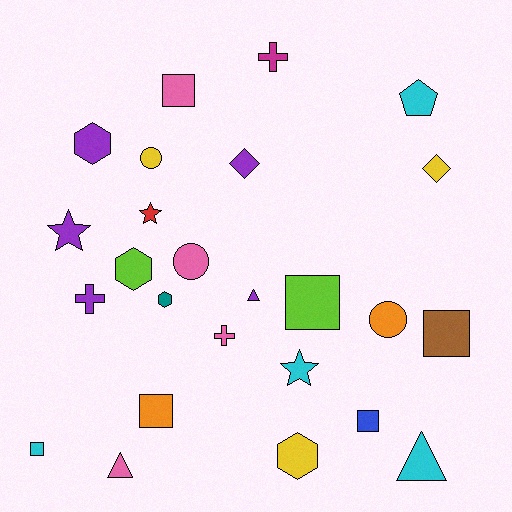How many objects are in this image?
There are 25 objects.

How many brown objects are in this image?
There is 1 brown object.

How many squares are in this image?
There are 6 squares.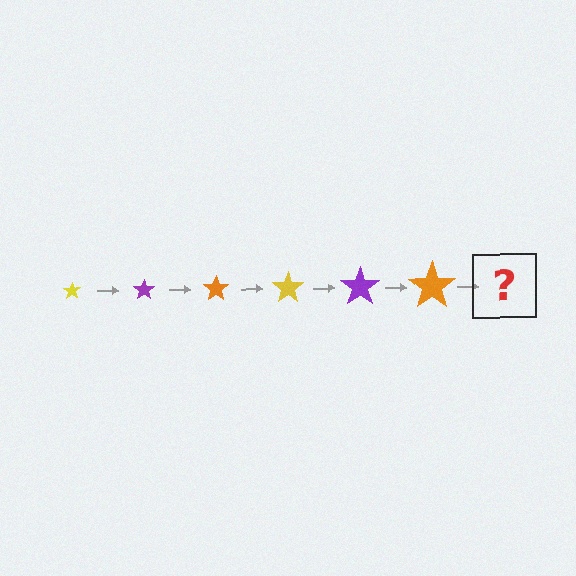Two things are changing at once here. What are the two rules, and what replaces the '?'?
The two rules are that the star grows larger each step and the color cycles through yellow, purple, and orange. The '?' should be a yellow star, larger than the previous one.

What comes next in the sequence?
The next element should be a yellow star, larger than the previous one.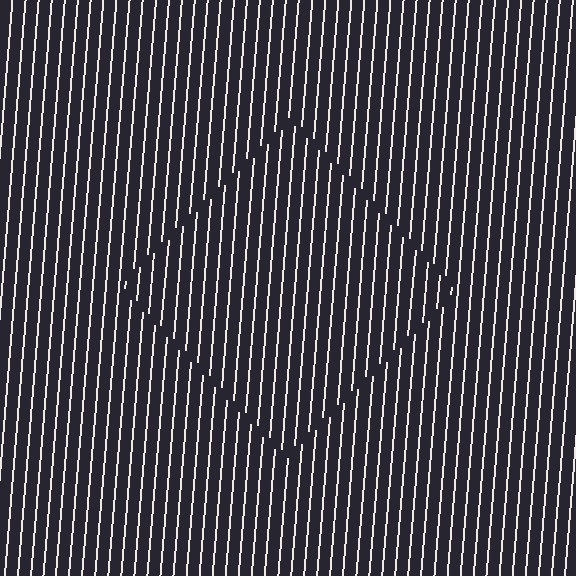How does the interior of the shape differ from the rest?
The interior of the shape contains the same grating, shifted by half a period — the contour is defined by the phase discontinuity where line-ends from the inner and outer gratings abut.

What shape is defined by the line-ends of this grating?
An illusory square. The interior of the shape contains the same grating, shifted by half a period — the contour is defined by the phase discontinuity where line-ends from the inner and outer gratings abut.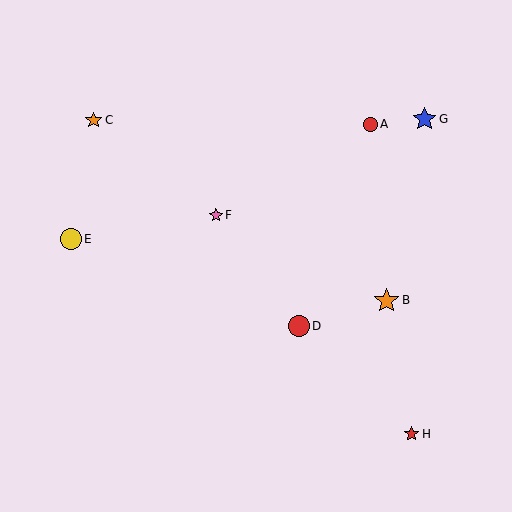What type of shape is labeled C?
Shape C is an orange star.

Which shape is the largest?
The orange star (labeled B) is the largest.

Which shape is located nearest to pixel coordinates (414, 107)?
The blue star (labeled G) at (425, 119) is nearest to that location.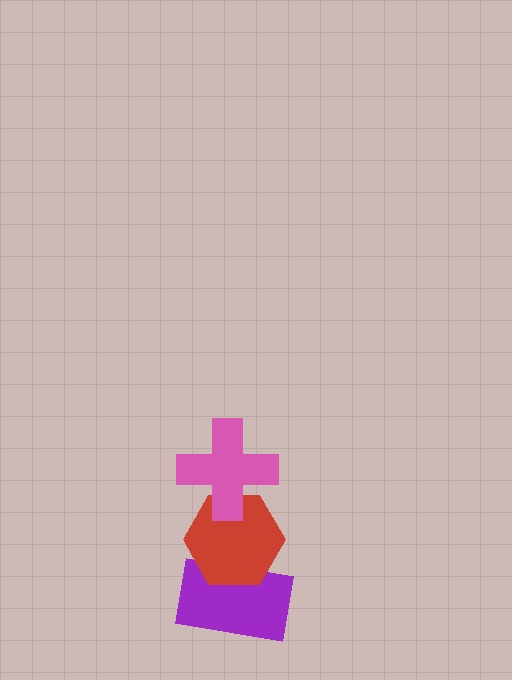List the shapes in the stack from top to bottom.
From top to bottom: the pink cross, the red hexagon, the purple rectangle.